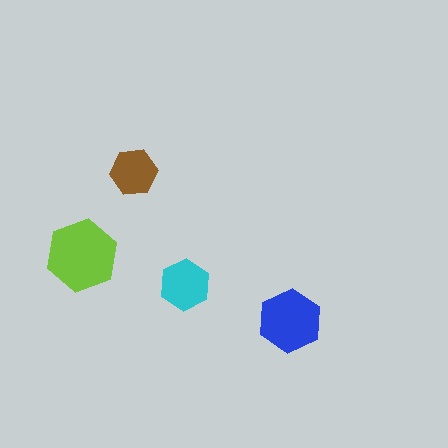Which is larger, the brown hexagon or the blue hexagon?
The blue one.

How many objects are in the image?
There are 4 objects in the image.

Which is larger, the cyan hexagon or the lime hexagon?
The lime one.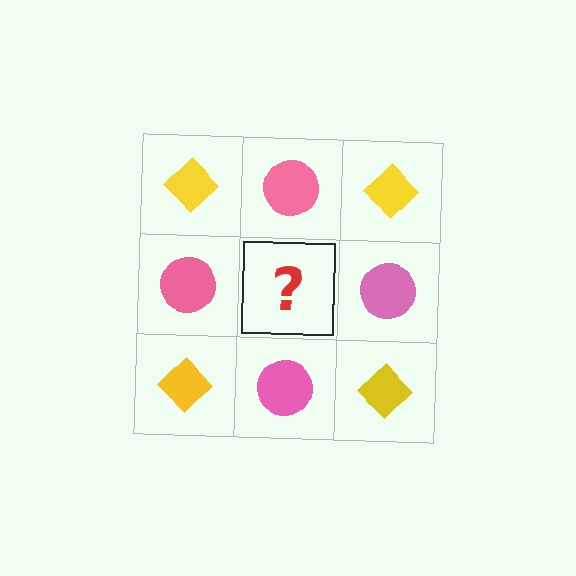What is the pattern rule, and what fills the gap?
The rule is that it alternates yellow diamond and pink circle in a checkerboard pattern. The gap should be filled with a yellow diamond.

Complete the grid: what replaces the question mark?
The question mark should be replaced with a yellow diamond.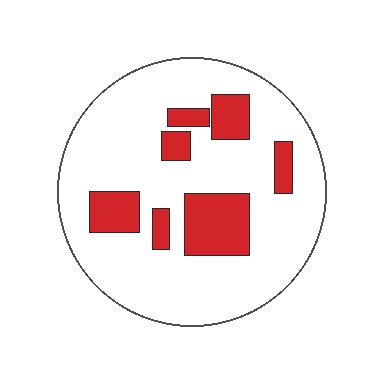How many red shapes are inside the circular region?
7.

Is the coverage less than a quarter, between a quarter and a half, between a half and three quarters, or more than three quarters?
Less than a quarter.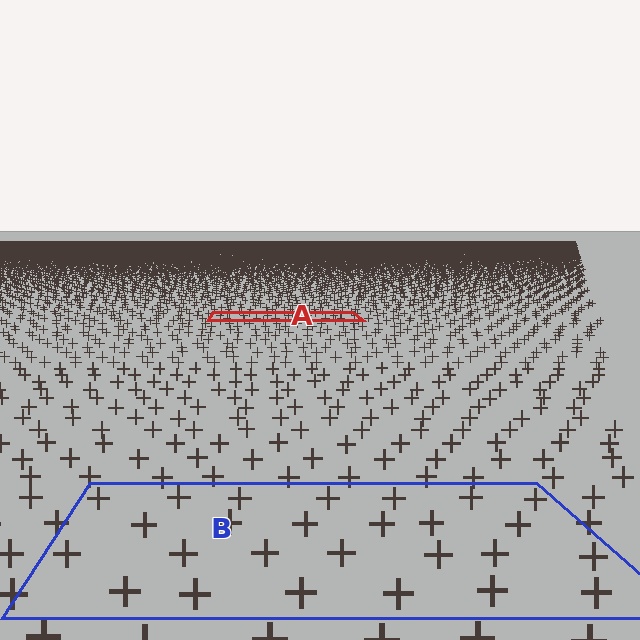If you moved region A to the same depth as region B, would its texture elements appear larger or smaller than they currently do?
They would appear larger. At a closer depth, the same texture elements are projected at a bigger on-screen size.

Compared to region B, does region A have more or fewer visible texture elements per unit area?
Region A has more texture elements per unit area — they are packed more densely because it is farther away.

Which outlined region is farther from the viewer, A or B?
Region A is farther from the viewer — the texture elements inside it appear smaller and more densely packed.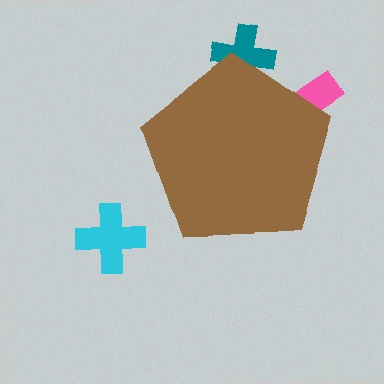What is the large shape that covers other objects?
A brown pentagon.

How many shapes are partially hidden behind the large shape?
2 shapes are partially hidden.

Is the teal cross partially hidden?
Yes, the teal cross is partially hidden behind the brown pentagon.